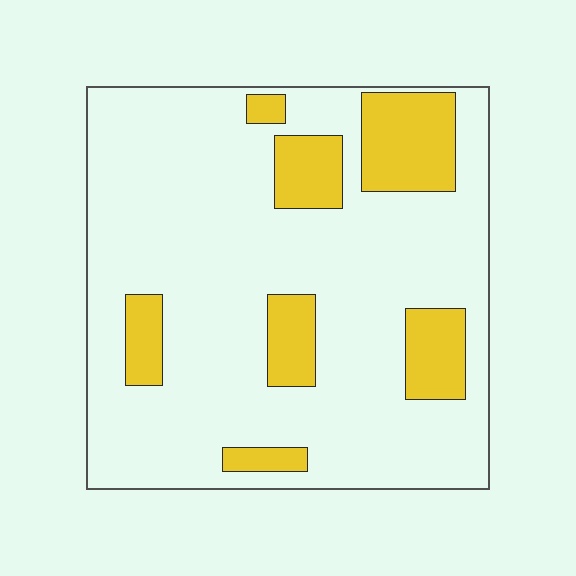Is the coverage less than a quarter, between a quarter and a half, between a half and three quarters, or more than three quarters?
Less than a quarter.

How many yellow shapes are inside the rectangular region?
7.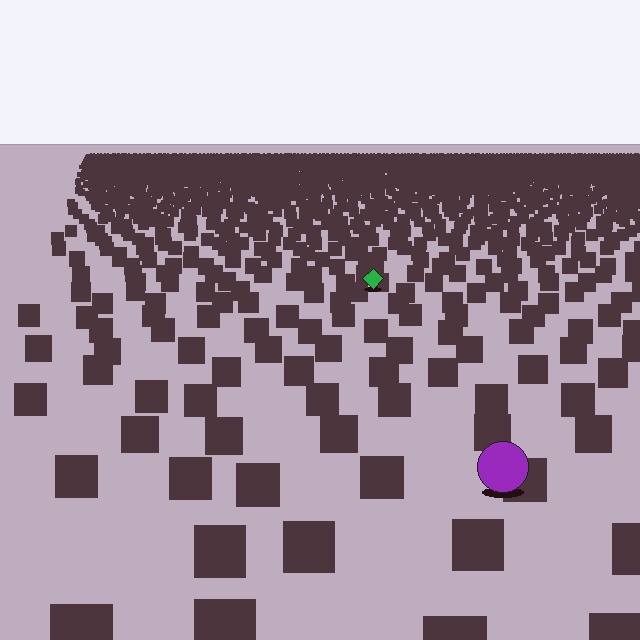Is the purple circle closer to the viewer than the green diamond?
Yes. The purple circle is closer — you can tell from the texture gradient: the ground texture is coarser near it.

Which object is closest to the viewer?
The purple circle is closest. The texture marks near it are larger and more spread out.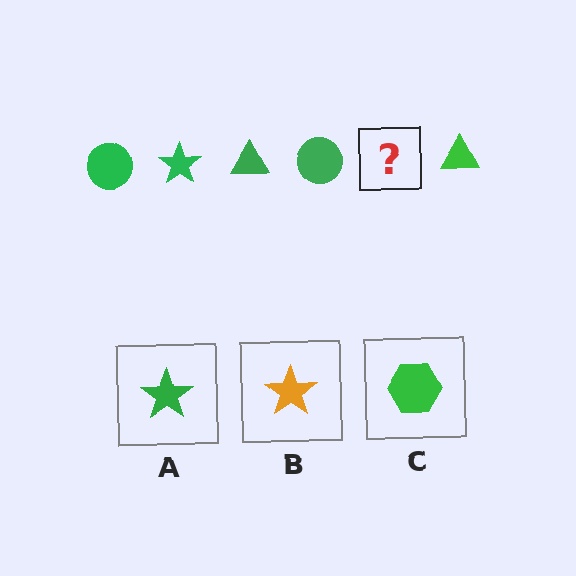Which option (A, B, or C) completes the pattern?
A.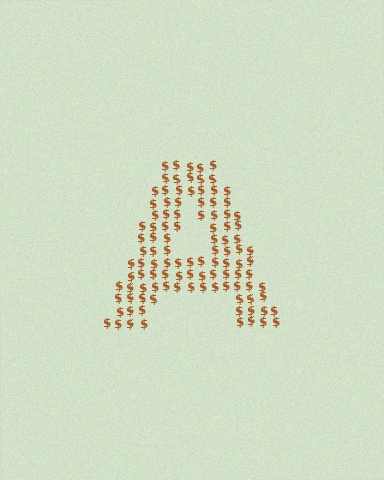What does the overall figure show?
The overall figure shows the letter A.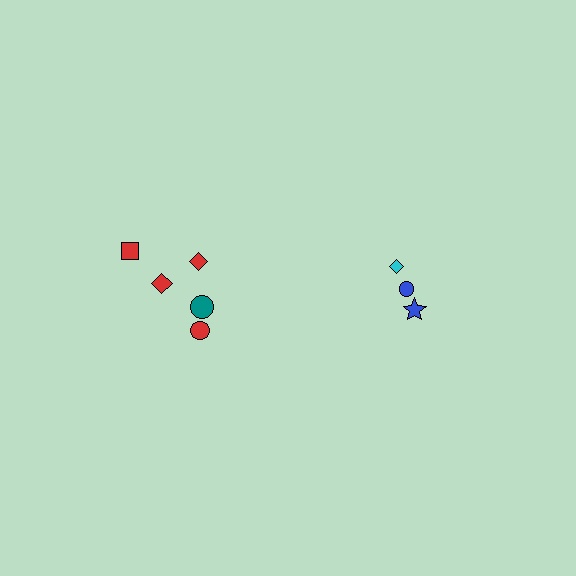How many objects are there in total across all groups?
There are 8 objects.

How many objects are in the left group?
There are 5 objects.